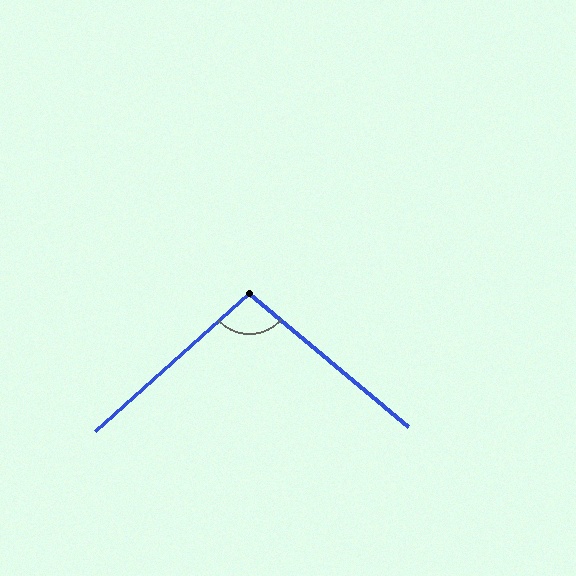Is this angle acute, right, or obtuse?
It is obtuse.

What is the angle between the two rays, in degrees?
Approximately 98 degrees.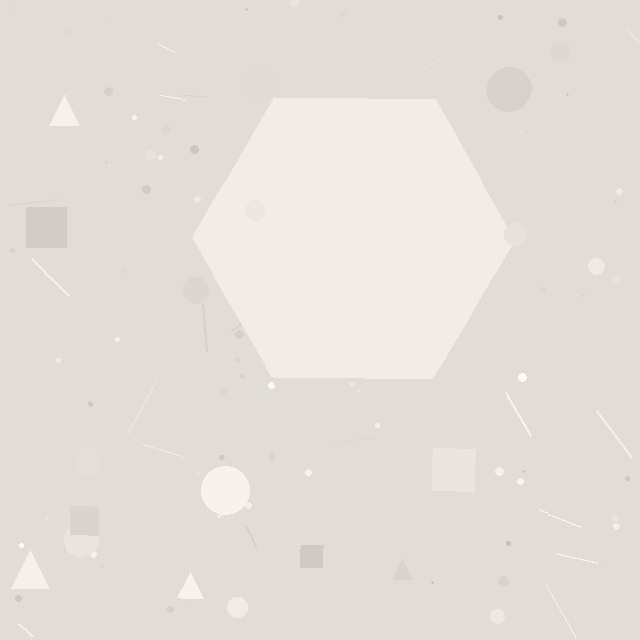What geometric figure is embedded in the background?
A hexagon is embedded in the background.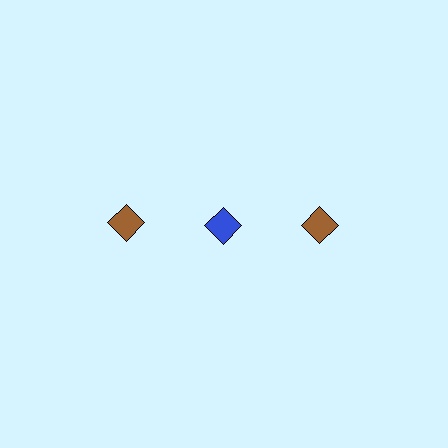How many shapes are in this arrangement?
There are 3 shapes arranged in a grid pattern.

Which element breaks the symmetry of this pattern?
The blue diamond in the top row, second from left column breaks the symmetry. All other shapes are brown diamonds.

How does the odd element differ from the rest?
It has a different color: blue instead of brown.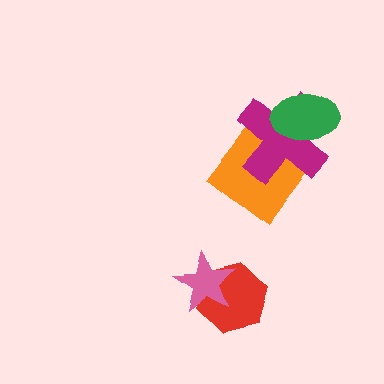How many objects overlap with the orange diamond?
1 object overlaps with the orange diamond.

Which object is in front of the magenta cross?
The green ellipse is in front of the magenta cross.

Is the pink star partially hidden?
No, no other shape covers it.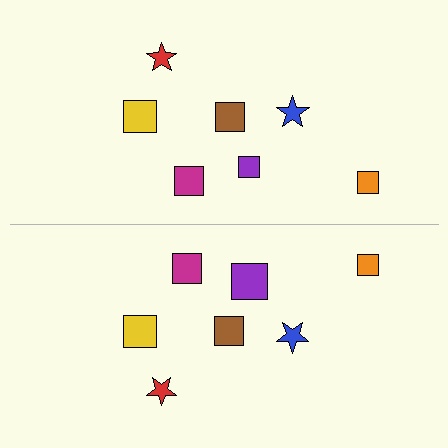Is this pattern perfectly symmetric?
No, the pattern is not perfectly symmetric. The purple square on the bottom side has a different size than its mirror counterpart.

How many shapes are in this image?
There are 14 shapes in this image.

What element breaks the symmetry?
The purple square on the bottom side has a different size than its mirror counterpart.